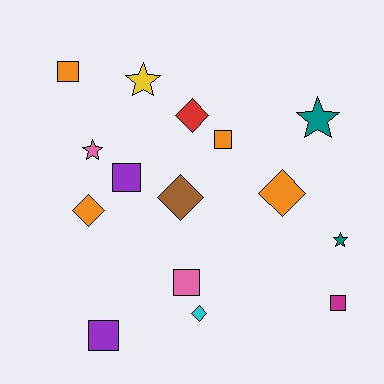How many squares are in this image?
There are 6 squares.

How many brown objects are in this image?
There is 1 brown object.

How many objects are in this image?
There are 15 objects.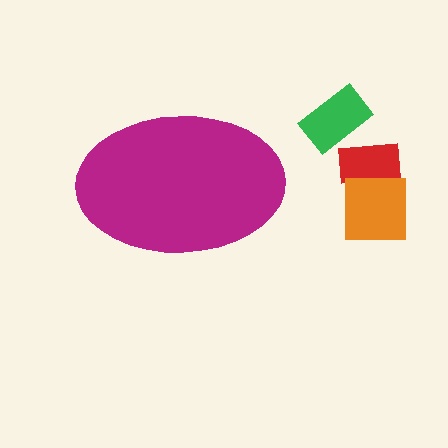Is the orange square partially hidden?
No, the orange square is fully visible.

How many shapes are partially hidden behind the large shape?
0 shapes are partially hidden.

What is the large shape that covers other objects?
A magenta ellipse.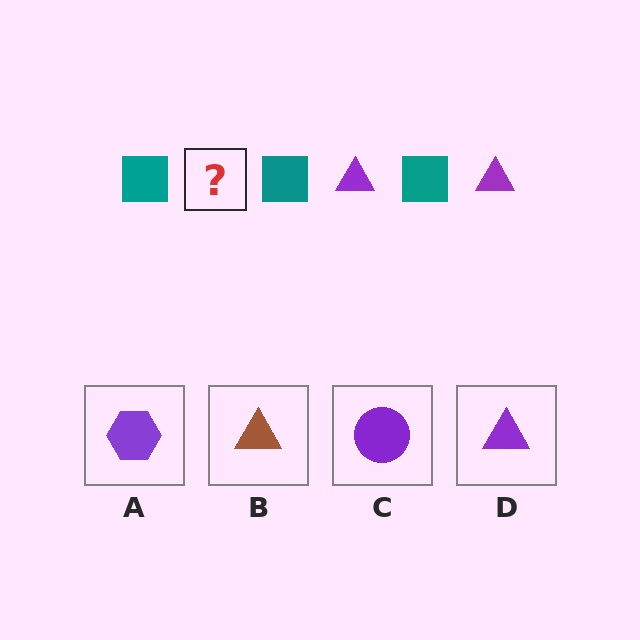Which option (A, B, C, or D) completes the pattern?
D.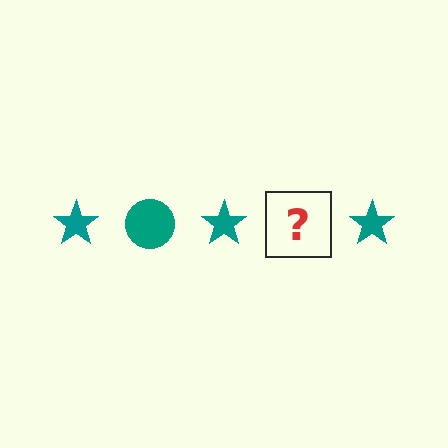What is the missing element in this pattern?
The missing element is a teal circle.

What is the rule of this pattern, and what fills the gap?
The rule is that the pattern cycles through star, circle shapes in teal. The gap should be filled with a teal circle.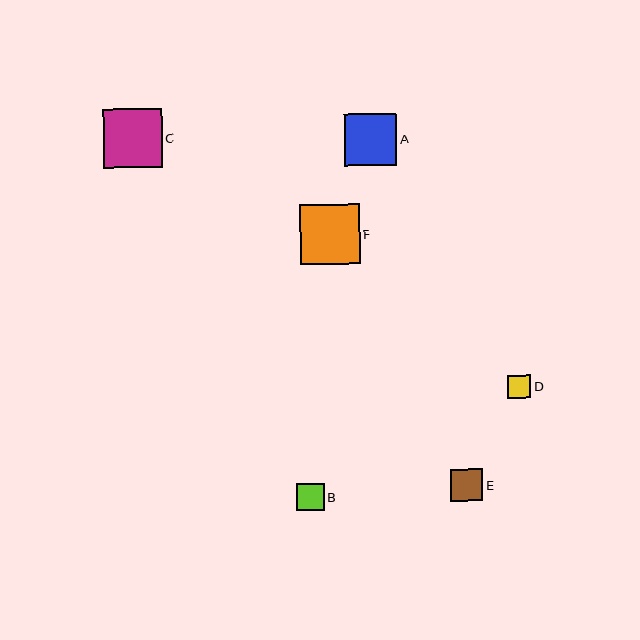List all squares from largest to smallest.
From largest to smallest: F, C, A, E, B, D.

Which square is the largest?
Square F is the largest with a size of approximately 60 pixels.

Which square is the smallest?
Square D is the smallest with a size of approximately 23 pixels.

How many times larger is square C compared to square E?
Square C is approximately 1.8 times the size of square E.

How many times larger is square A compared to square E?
Square A is approximately 1.6 times the size of square E.